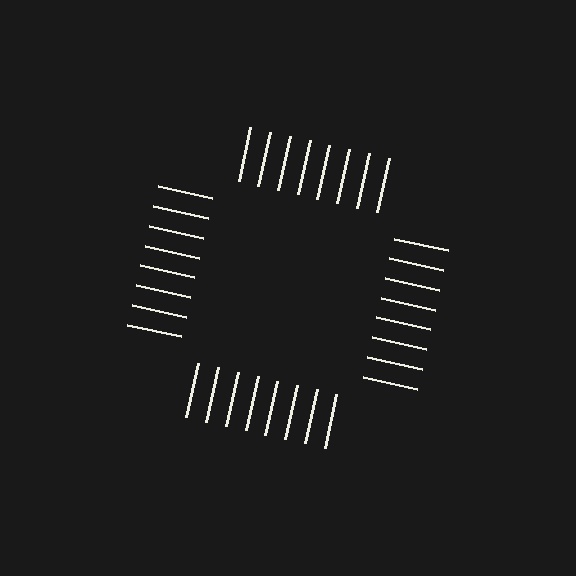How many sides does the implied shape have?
4 sides — the line-ends trace a square.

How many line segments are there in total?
32 — 8 along each of the 4 edges.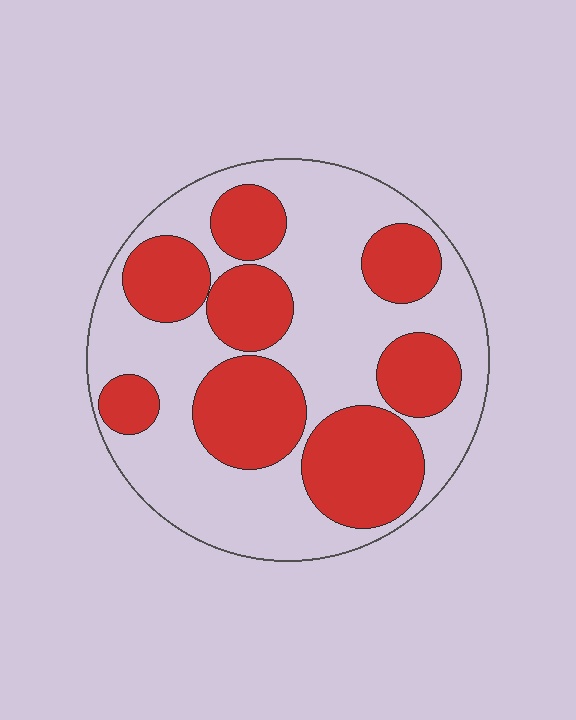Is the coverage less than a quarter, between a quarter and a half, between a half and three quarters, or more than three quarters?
Between a quarter and a half.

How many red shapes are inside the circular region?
8.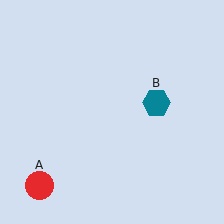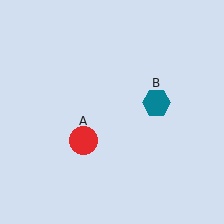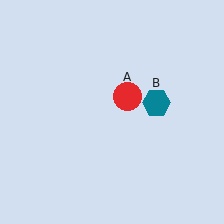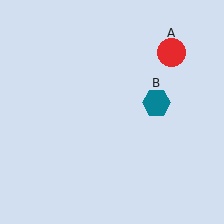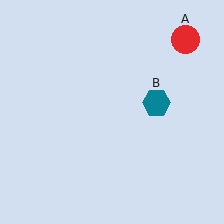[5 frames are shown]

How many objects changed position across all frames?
1 object changed position: red circle (object A).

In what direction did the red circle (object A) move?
The red circle (object A) moved up and to the right.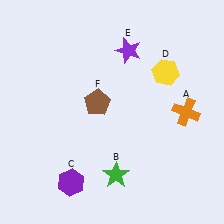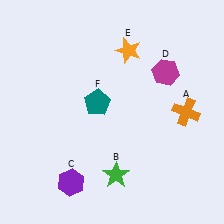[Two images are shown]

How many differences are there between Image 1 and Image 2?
There are 3 differences between the two images.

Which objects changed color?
D changed from yellow to magenta. E changed from purple to orange. F changed from brown to teal.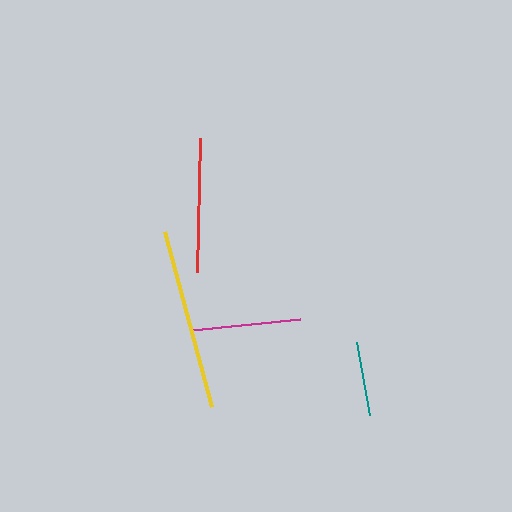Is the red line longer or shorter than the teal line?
The red line is longer than the teal line.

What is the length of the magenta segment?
The magenta segment is approximately 109 pixels long.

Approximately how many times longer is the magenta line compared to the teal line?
The magenta line is approximately 1.5 times the length of the teal line.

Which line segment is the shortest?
The teal line is the shortest at approximately 74 pixels.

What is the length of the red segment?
The red segment is approximately 134 pixels long.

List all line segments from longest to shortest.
From longest to shortest: yellow, red, magenta, teal.